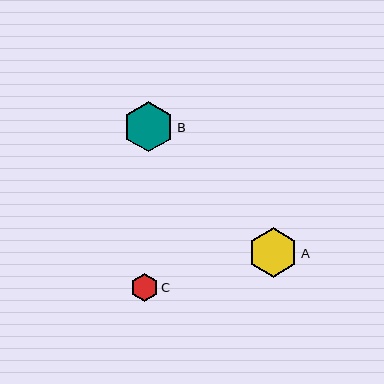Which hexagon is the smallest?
Hexagon C is the smallest with a size of approximately 27 pixels.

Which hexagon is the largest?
Hexagon B is the largest with a size of approximately 50 pixels.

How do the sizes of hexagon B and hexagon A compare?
Hexagon B and hexagon A are approximately the same size.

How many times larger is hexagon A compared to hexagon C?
Hexagon A is approximately 1.8 times the size of hexagon C.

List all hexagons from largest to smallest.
From largest to smallest: B, A, C.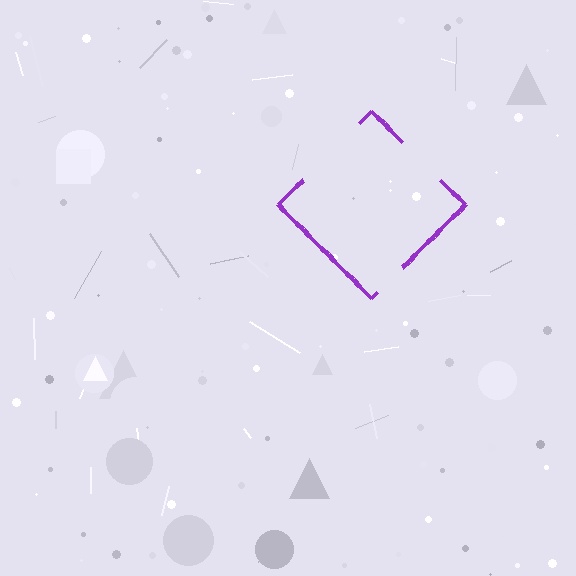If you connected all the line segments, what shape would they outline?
They would outline a diamond.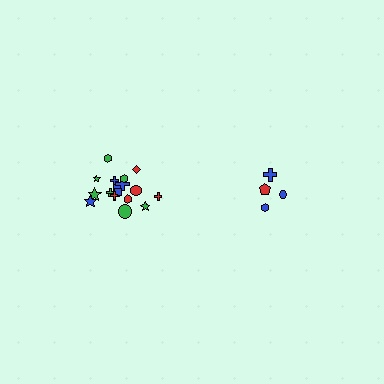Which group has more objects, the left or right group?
The left group.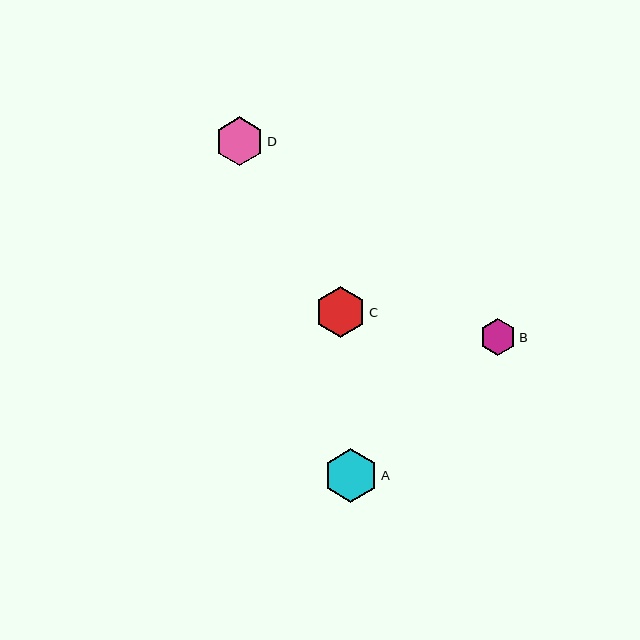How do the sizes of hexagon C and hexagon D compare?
Hexagon C and hexagon D are approximately the same size.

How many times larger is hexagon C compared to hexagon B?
Hexagon C is approximately 1.4 times the size of hexagon B.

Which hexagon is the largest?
Hexagon A is the largest with a size of approximately 54 pixels.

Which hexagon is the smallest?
Hexagon B is the smallest with a size of approximately 36 pixels.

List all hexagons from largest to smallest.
From largest to smallest: A, C, D, B.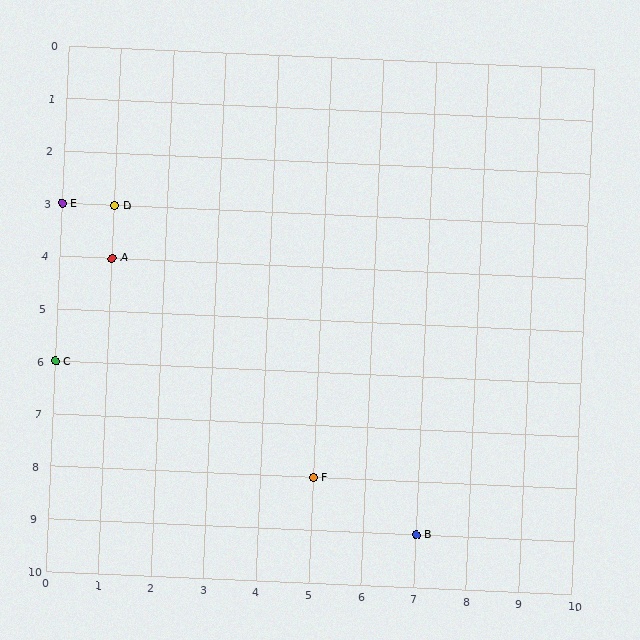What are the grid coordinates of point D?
Point D is at grid coordinates (1, 3).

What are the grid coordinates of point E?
Point E is at grid coordinates (0, 3).